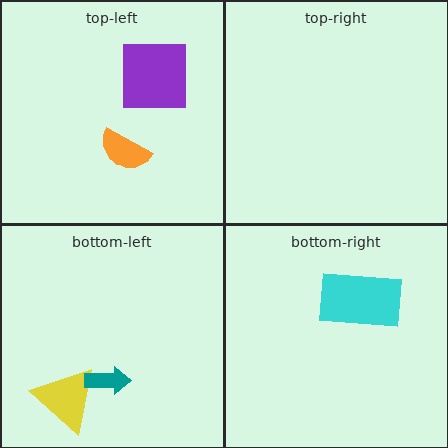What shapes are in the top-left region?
The orange semicircle, the purple square.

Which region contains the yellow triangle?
The bottom-left region.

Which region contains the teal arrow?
The bottom-left region.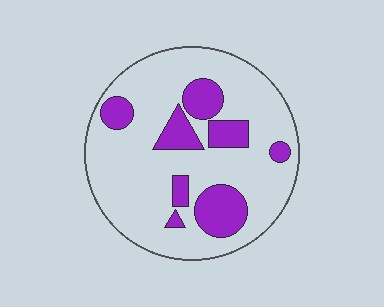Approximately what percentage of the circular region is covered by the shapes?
Approximately 20%.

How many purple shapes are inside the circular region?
8.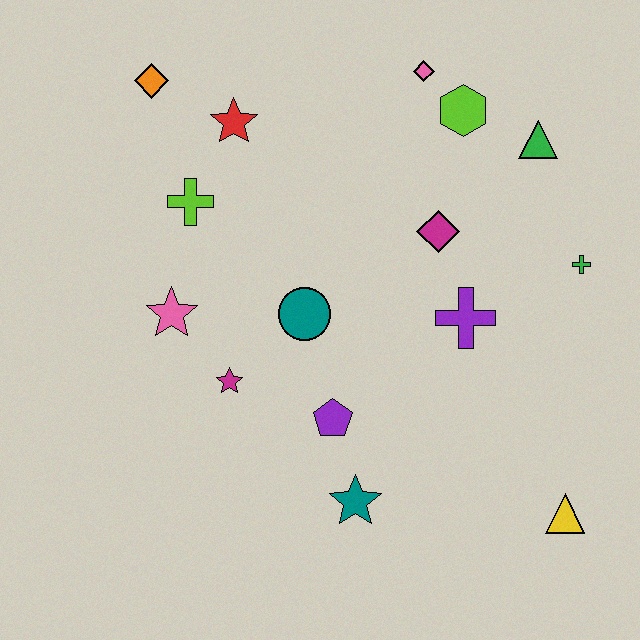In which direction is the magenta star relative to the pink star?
The magenta star is below the pink star.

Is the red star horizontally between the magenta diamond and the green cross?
No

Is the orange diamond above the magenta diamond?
Yes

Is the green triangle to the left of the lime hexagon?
No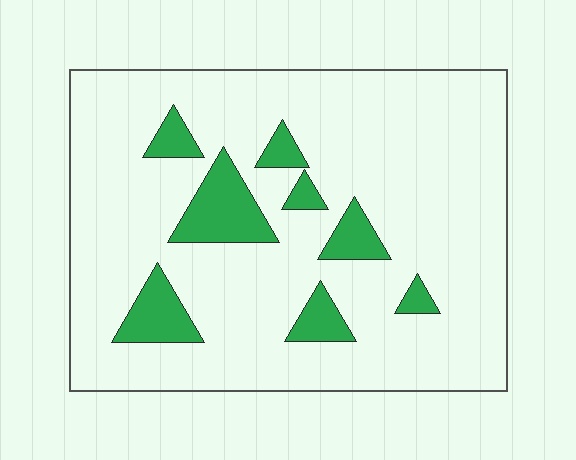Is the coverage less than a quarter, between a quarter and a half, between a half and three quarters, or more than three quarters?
Less than a quarter.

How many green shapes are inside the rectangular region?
8.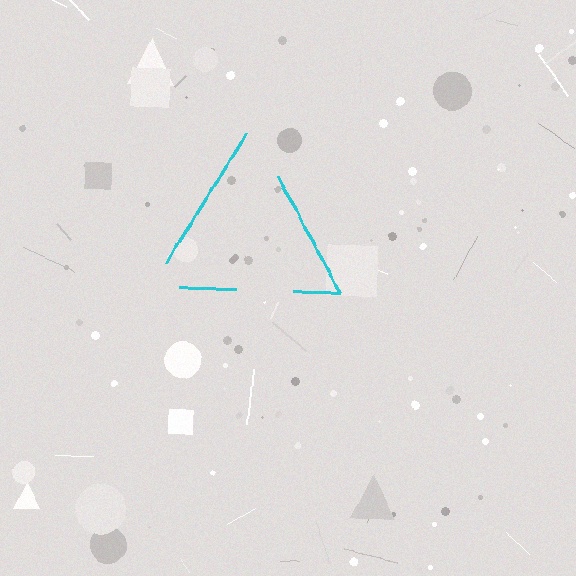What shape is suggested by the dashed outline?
The dashed outline suggests a triangle.